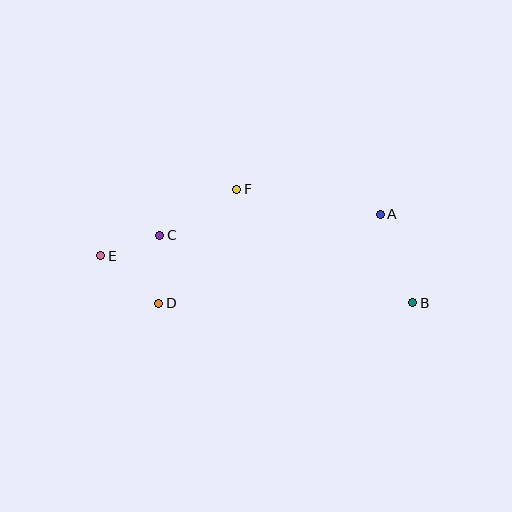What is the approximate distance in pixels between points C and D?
The distance between C and D is approximately 68 pixels.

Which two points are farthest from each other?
Points B and E are farthest from each other.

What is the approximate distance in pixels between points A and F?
The distance between A and F is approximately 146 pixels.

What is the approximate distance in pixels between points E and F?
The distance between E and F is approximately 151 pixels.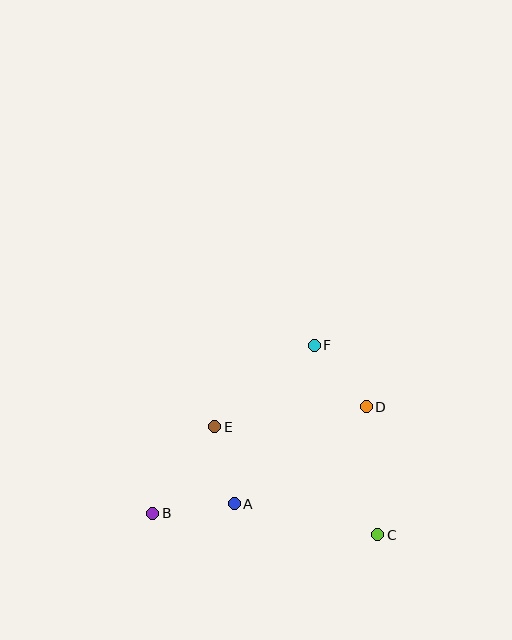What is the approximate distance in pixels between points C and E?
The distance between C and E is approximately 195 pixels.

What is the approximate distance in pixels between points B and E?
The distance between B and E is approximately 107 pixels.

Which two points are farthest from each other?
Points B and D are farthest from each other.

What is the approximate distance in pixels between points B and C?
The distance between B and C is approximately 226 pixels.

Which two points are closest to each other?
Points A and E are closest to each other.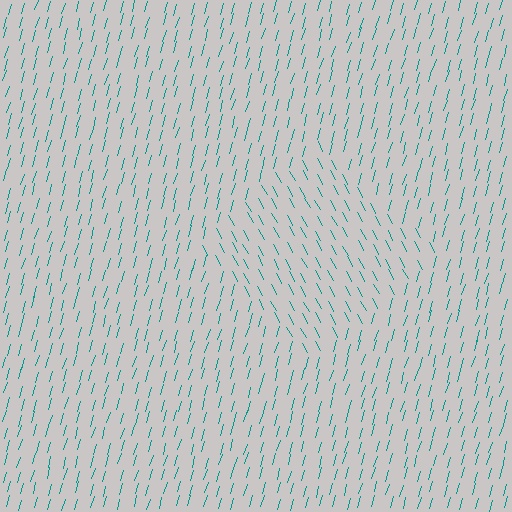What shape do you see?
I see a diamond.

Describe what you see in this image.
The image is filled with small teal line segments. A diamond region in the image has lines oriented differently from the surrounding lines, creating a visible texture boundary.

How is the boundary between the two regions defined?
The boundary is defined purely by a change in line orientation (approximately 45 degrees difference). All lines are the same color and thickness.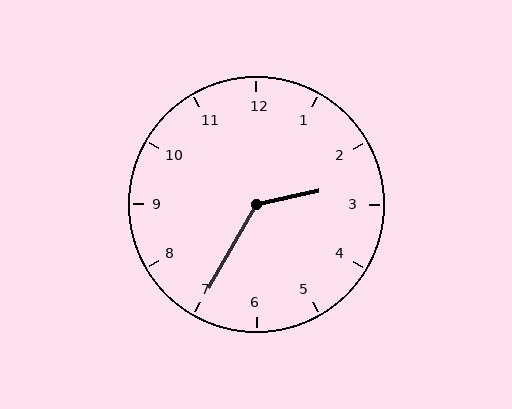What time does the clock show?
2:35.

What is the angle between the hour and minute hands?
Approximately 132 degrees.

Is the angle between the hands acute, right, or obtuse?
It is obtuse.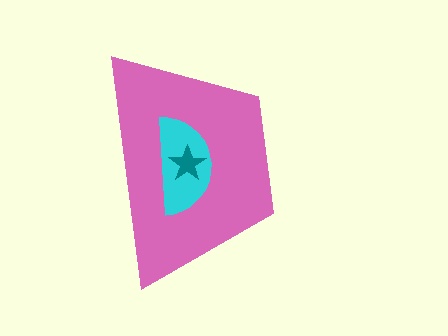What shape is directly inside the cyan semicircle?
The teal star.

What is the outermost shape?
The pink trapezoid.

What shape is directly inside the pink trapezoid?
The cyan semicircle.